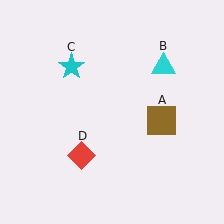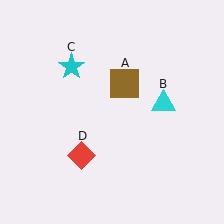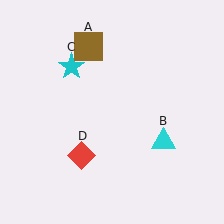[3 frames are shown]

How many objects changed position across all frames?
2 objects changed position: brown square (object A), cyan triangle (object B).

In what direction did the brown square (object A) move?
The brown square (object A) moved up and to the left.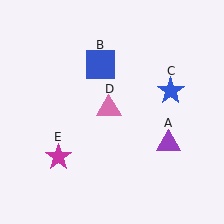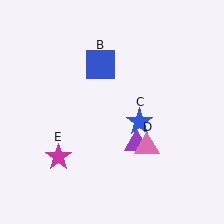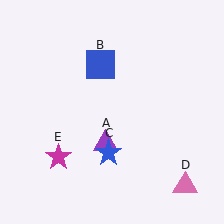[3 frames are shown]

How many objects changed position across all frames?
3 objects changed position: purple triangle (object A), blue star (object C), pink triangle (object D).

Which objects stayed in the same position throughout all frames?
Blue square (object B) and magenta star (object E) remained stationary.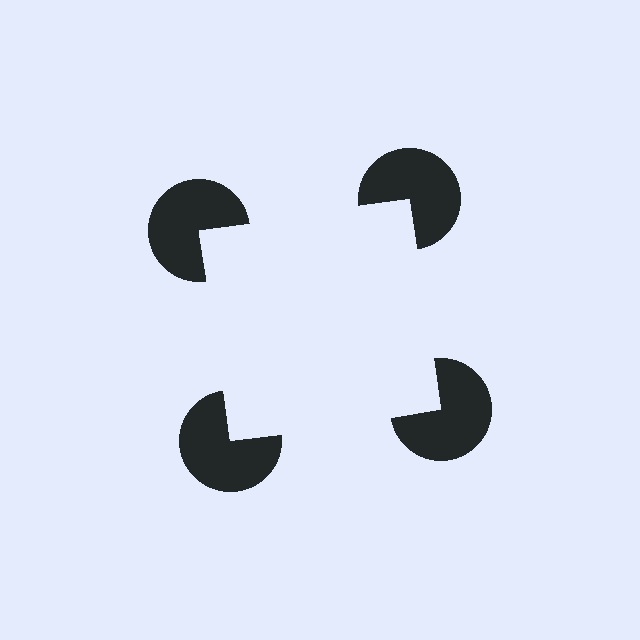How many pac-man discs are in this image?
There are 4 — one at each vertex of the illusory square.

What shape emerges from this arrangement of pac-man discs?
An illusory square — its edges are inferred from the aligned wedge cuts in the pac-man discs, not physically drawn.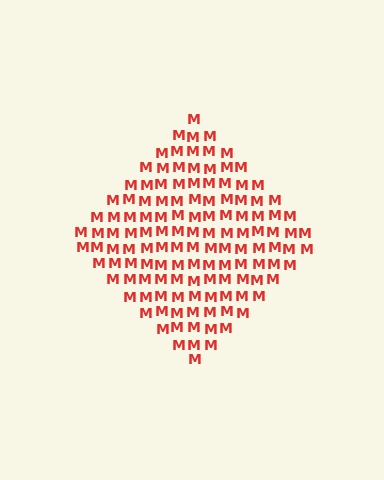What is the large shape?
The large shape is a diamond.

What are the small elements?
The small elements are letter M's.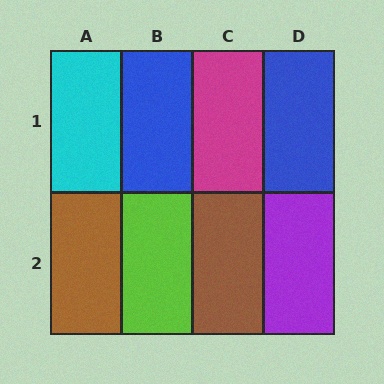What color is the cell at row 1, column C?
Magenta.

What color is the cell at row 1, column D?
Blue.